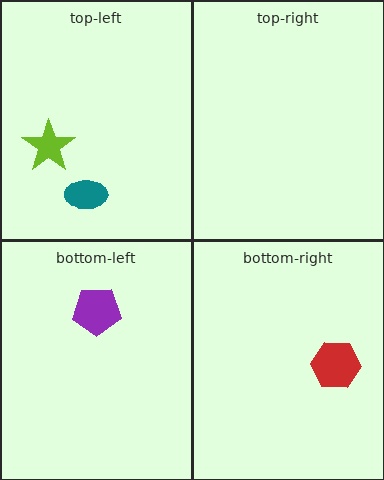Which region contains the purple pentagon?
The bottom-left region.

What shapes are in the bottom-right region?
The red hexagon.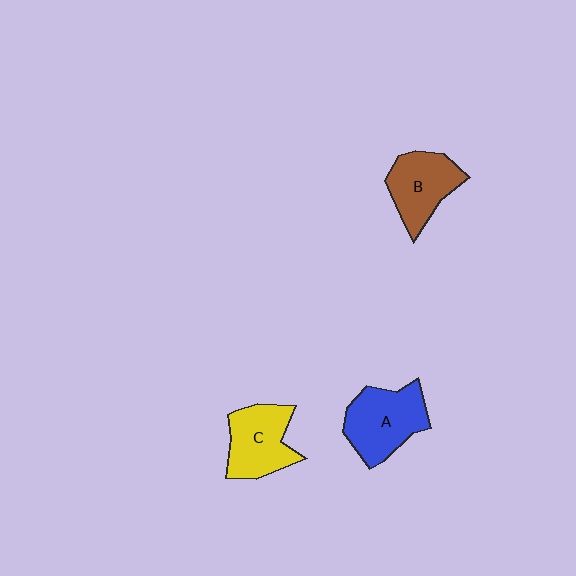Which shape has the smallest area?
Shape B (brown).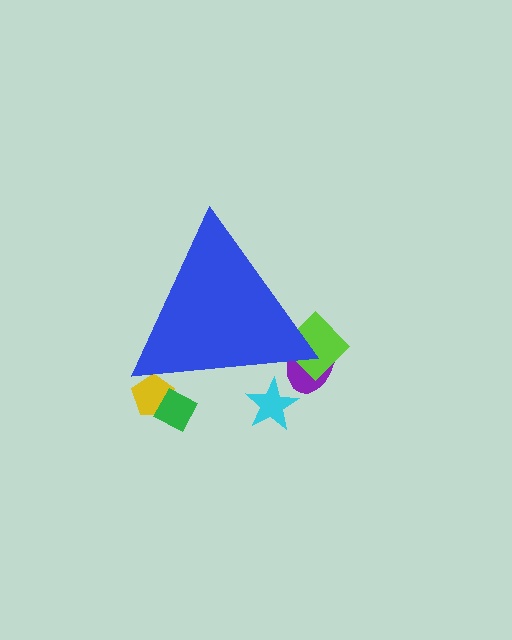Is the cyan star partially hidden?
Yes, the cyan star is partially hidden behind the blue triangle.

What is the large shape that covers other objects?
A blue triangle.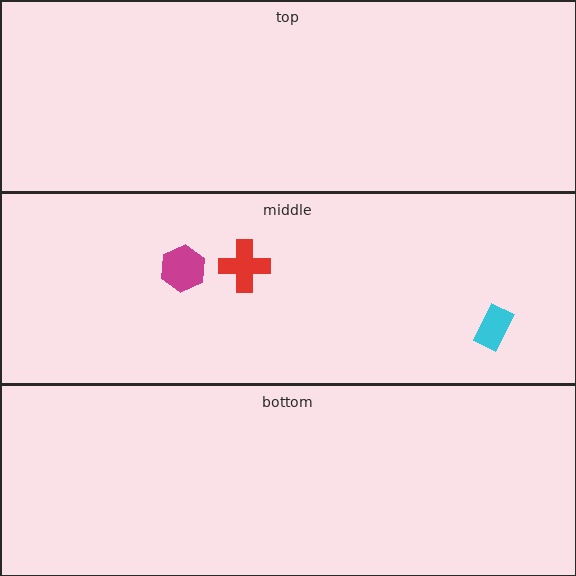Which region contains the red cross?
The middle region.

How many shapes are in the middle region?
3.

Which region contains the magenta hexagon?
The middle region.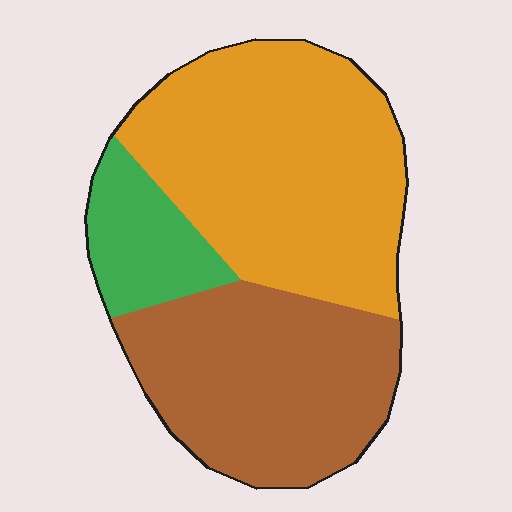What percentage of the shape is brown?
Brown takes up about three eighths (3/8) of the shape.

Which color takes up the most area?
Orange, at roughly 50%.